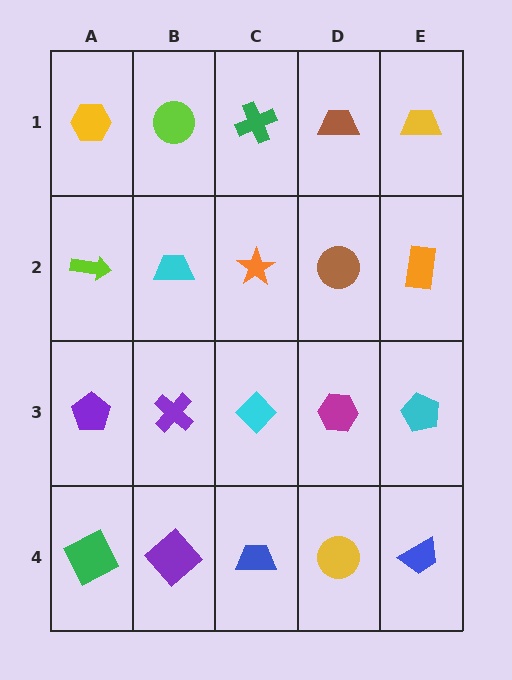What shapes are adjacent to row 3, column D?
A brown circle (row 2, column D), a yellow circle (row 4, column D), a cyan diamond (row 3, column C), a cyan pentagon (row 3, column E).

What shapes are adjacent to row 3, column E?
An orange rectangle (row 2, column E), a blue trapezoid (row 4, column E), a magenta hexagon (row 3, column D).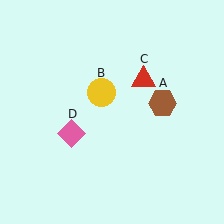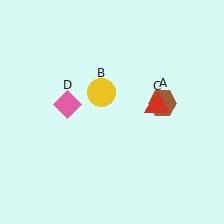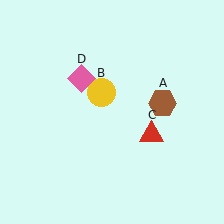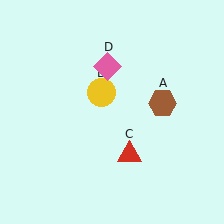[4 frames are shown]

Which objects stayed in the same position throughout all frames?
Brown hexagon (object A) and yellow circle (object B) remained stationary.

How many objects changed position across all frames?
2 objects changed position: red triangle (object C), pink diamond (object D).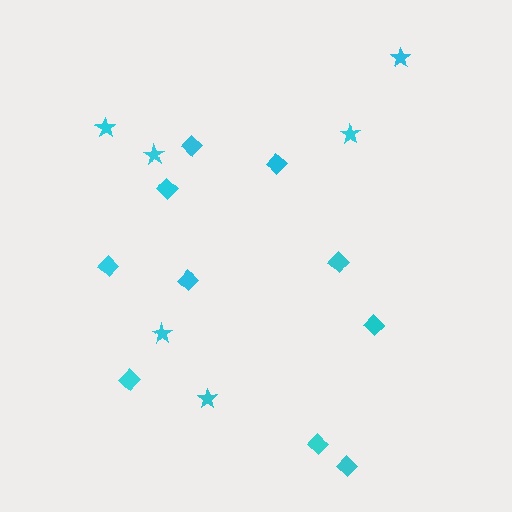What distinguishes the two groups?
There are 2 groups: one group of stars (6) and one group of diamonds (10).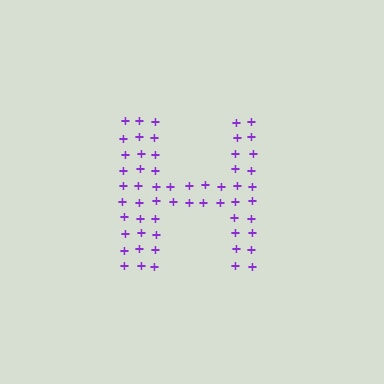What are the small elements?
The small elements are plus signs.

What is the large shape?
The large shape is the letter H.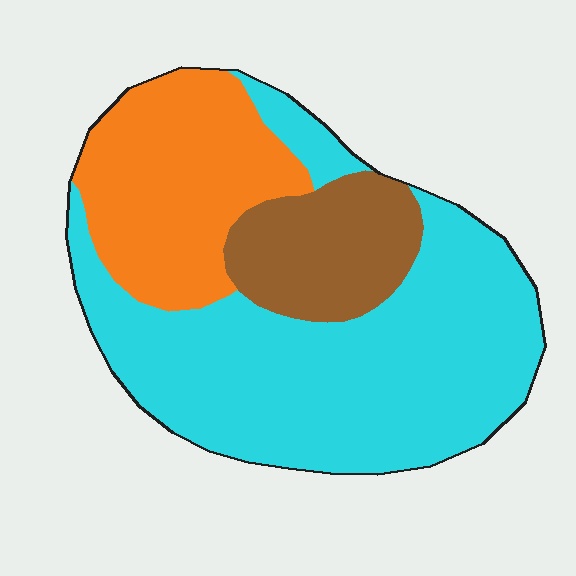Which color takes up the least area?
Brown, at roughly 15%.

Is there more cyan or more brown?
Cyan.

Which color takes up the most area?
Cyan, at roughly 60%.